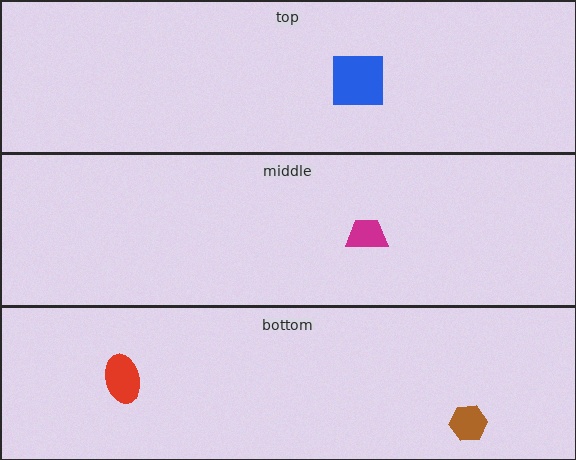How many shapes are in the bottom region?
2.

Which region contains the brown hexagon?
The bottom region.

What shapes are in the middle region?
The magenta trapezoid.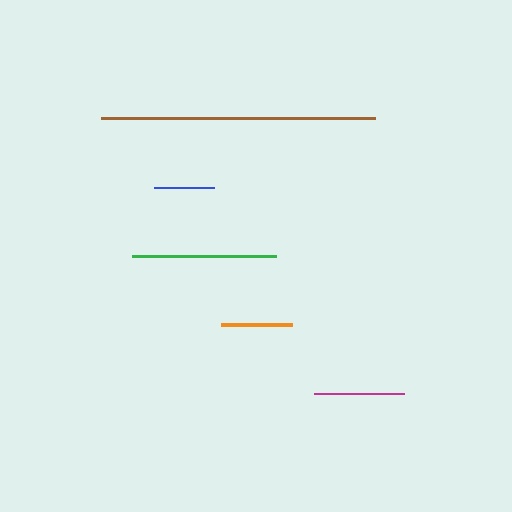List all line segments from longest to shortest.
From longest to shortest: brown, green, magenta, orange, blue.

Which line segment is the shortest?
The blue line is the shortest at approximately 61 pixels.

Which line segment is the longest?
The brown line is the longest at approximately 273 pixels.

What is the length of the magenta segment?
The magenta segment is approximately 90 pixels long.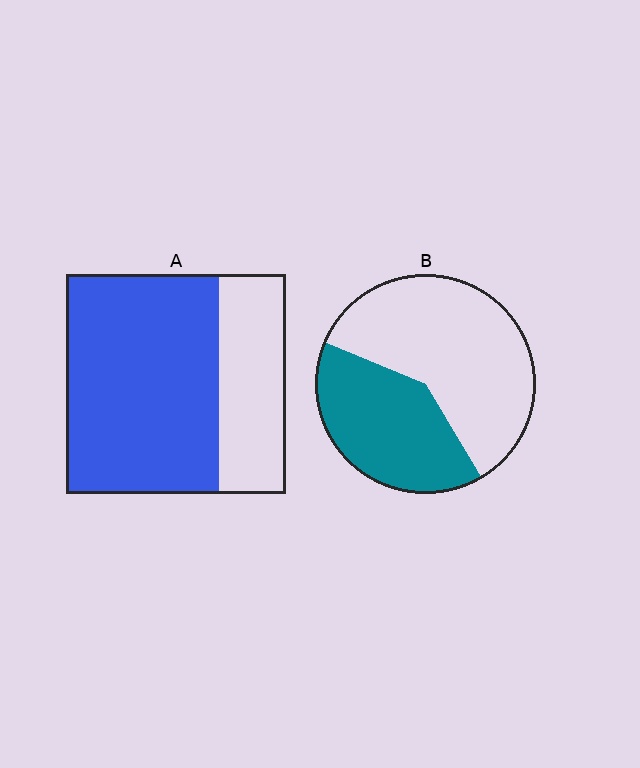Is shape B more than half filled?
No.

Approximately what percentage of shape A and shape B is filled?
A is approximately 70% and B is approximately 40%.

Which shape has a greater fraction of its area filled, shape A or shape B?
Shape A.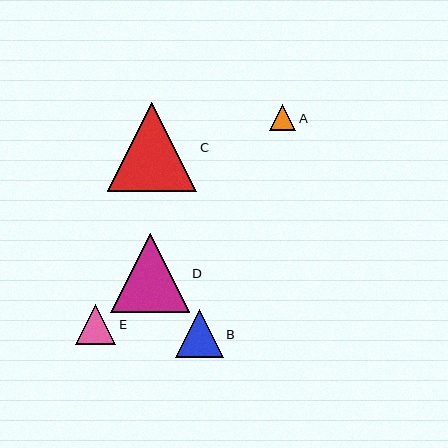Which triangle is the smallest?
Triangle A is the smallest with a size of approximately 26 pixels.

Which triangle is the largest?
Triangle C is the largest with a size of approximately 89 pixels.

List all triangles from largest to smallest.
From largest to smallest: C, D, B, E, A.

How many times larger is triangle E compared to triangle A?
Triangle E is approximately 1.5 times the size of triangle A.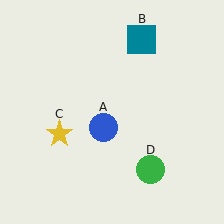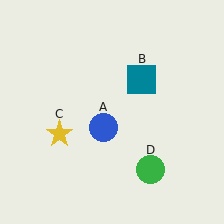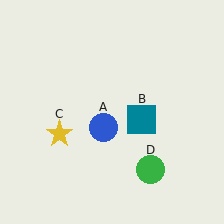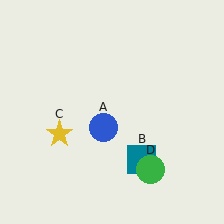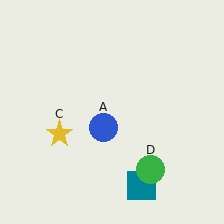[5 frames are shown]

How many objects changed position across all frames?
1 object changed position: teal square (object B).